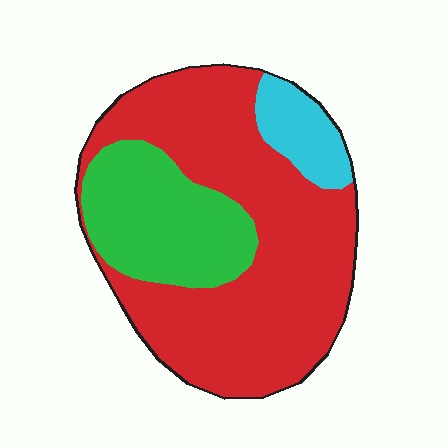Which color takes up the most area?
Red, at roughly 65%.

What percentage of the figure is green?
Green covers around 25% of the figure.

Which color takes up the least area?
Cyan, at roughly 10%.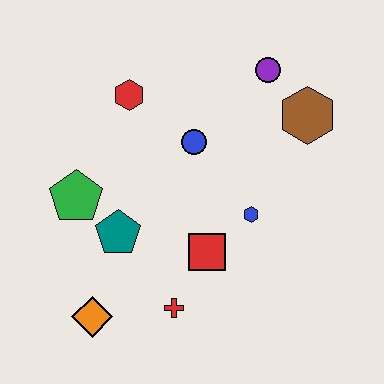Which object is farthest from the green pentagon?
The brown hexagon is farthest from the green pentagon.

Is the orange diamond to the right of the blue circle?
No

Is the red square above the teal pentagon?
No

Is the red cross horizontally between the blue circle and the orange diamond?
Yes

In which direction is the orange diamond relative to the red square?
The orange diamond is to the left of the red square.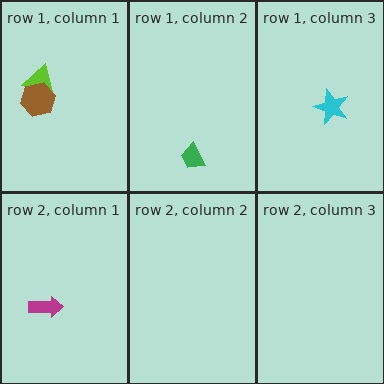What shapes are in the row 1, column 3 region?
The cyan star.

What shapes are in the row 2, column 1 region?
The magenta arrow.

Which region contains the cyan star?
The row 1, column 3 region.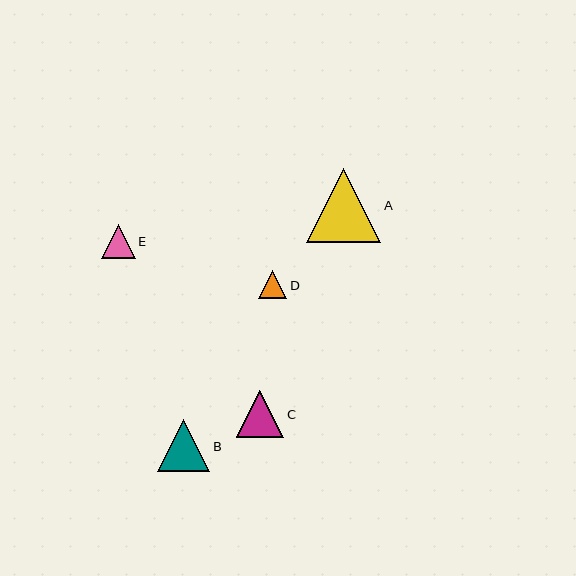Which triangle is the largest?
Triangle A is the largest with a size of approximately 74 pixels.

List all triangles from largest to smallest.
From largest to smallest: A, B, C, E, D.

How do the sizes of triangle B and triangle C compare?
Triangle B and triangle C are approximately the same size.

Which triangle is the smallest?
Triangle D is the smallest with a size of approximately 28 pixels.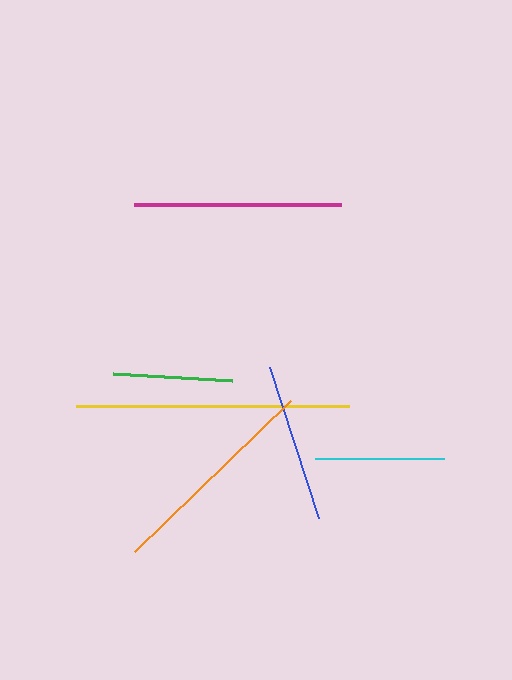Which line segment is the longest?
The yellow line is the longest at approximately 274 pixels.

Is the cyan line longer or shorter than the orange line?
The orange line is longer than the cyan line.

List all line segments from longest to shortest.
From longest to shortest: yellow, orange, magenta, blue, cyan, green.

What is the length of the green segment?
The green segment is approximately 120 pixels long.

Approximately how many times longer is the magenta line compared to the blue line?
The magenta line is approximately 1.3 times the length of the blue line.